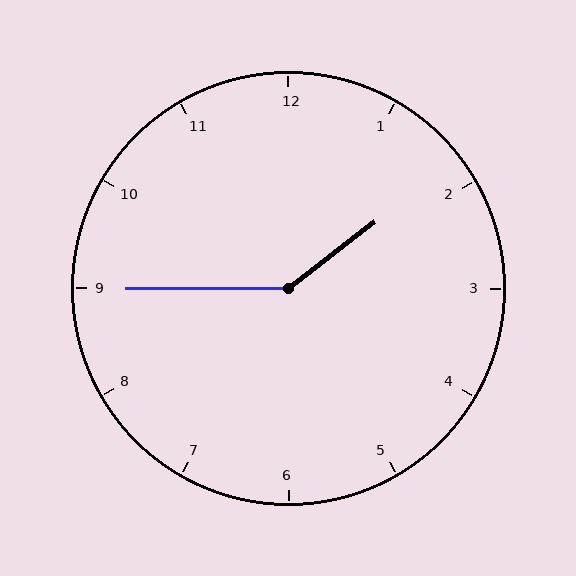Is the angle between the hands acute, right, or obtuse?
It is obtuse.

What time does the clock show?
1:45.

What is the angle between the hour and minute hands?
Approximately 142 degrees.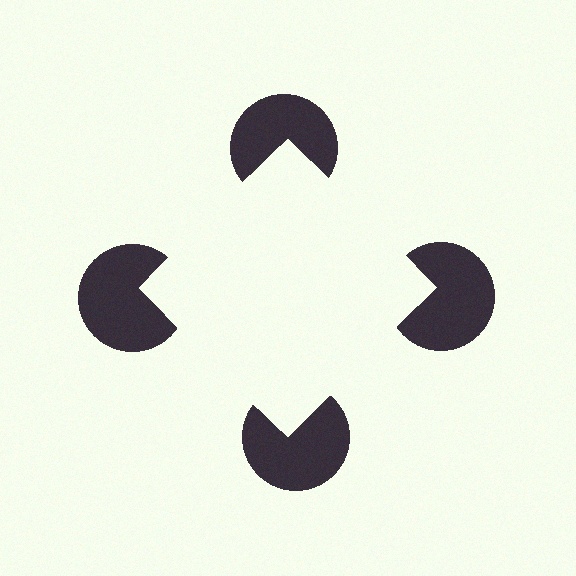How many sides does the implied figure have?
4 sides.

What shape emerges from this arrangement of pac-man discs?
An illusory square — its edges are inferred from the aligned wedge cuts in the pac-man discs, not physically drawn.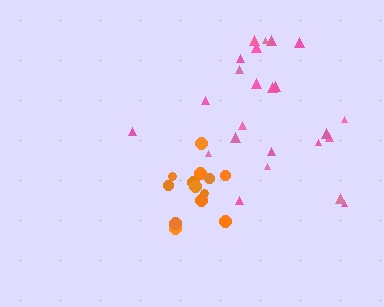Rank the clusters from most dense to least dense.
orange, pink.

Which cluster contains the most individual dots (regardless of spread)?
Pink (24).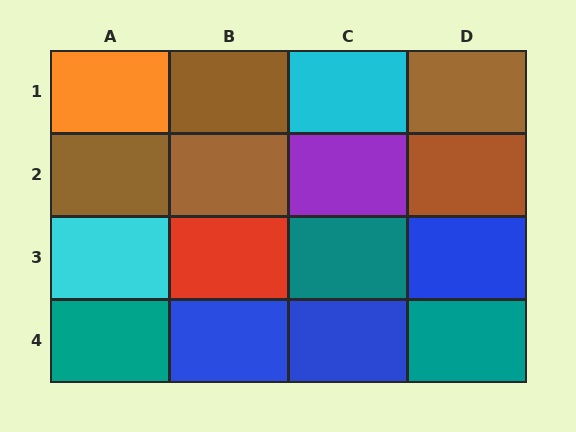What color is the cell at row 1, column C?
Cyan.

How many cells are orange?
1 cell is orange.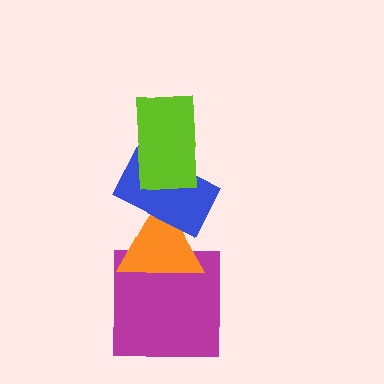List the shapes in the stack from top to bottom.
From top to bottom: the lime rectangle, the blue rectangle, the orange triangle, the magenta square.